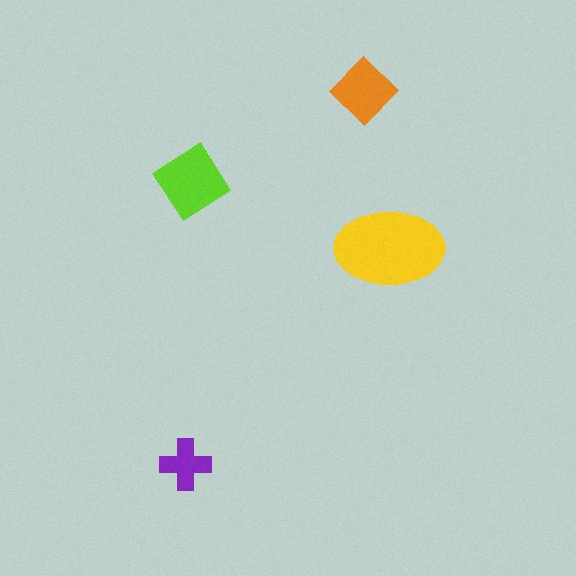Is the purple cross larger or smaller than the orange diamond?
Smaller.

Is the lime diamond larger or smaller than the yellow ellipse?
Smaller.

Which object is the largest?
The yellow ellipse.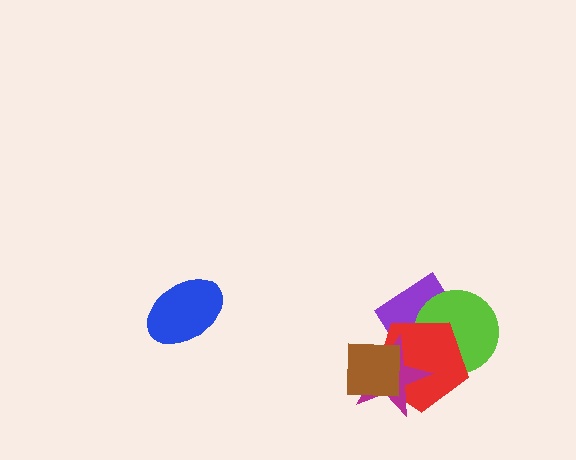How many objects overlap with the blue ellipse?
0 objects overlap with the blue ellipse.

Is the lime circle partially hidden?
Yes, it is partially covered by another shape.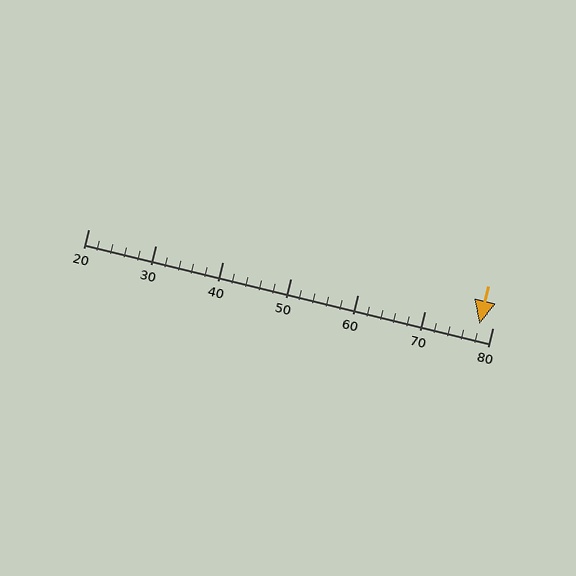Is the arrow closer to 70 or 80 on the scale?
The arrow is closer to 80.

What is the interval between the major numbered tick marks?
The major tick marks are spaced 10 units apart.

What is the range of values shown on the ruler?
The ruler shows values from 20 to 80.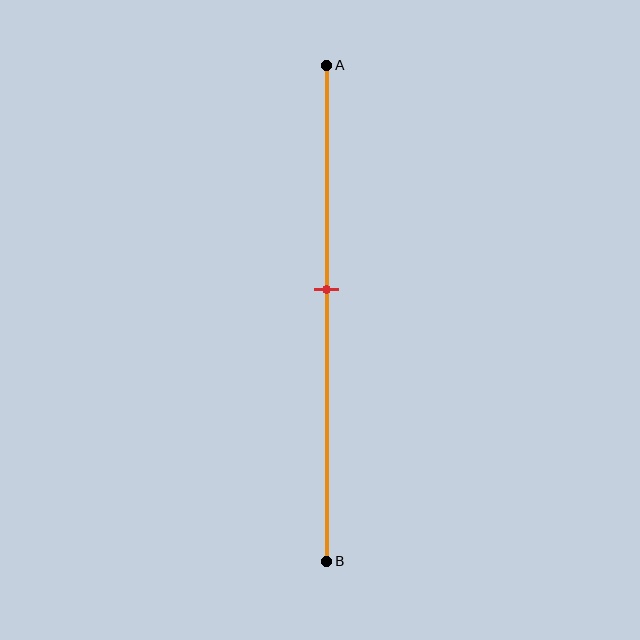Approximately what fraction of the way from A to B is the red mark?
The red mark is approximately 45% of the way from A to B.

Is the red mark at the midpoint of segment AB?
No, the mark is at about 45% from A, not at the 50% midpoint.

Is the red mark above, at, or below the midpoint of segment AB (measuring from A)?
The red mark is above the midpoint of segment AB.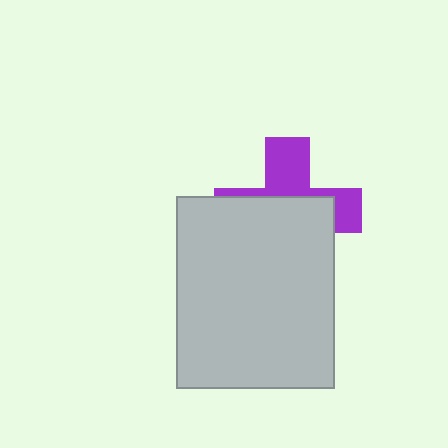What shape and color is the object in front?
The object in front is a light gray rectangle.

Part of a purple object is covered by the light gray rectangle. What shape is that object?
It is a cross.